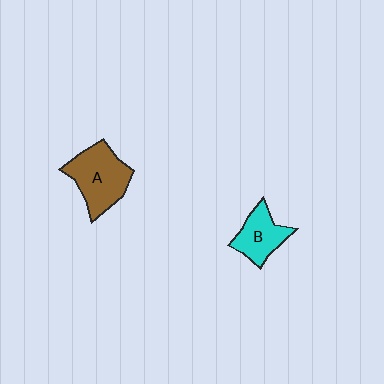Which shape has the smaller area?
Shape B (cyan).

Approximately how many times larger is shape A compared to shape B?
Approximately 1.5 times.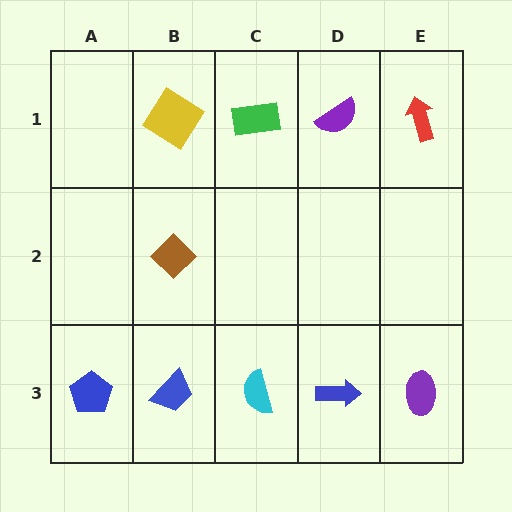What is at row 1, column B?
A yellow diamond.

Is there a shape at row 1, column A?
No, that cell is empty.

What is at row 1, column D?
A purple semicircle.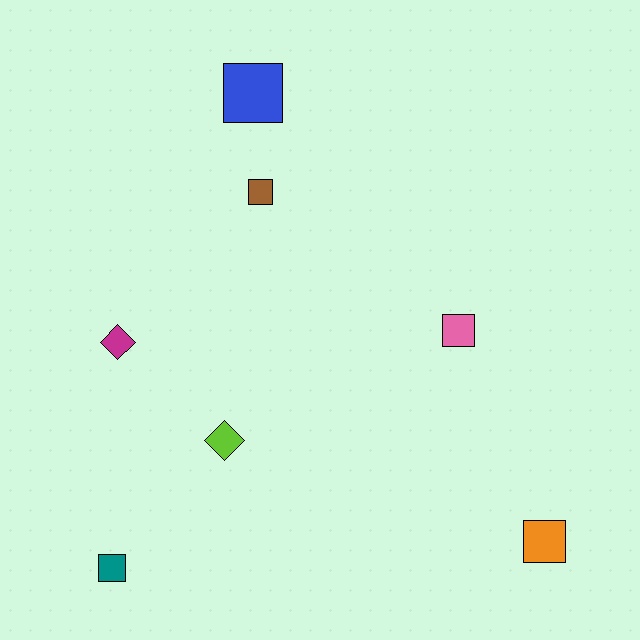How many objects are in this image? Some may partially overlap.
There are 7 objects.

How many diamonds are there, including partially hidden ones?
There are 2 diamonds.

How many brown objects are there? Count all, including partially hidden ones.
There is 1 brown object.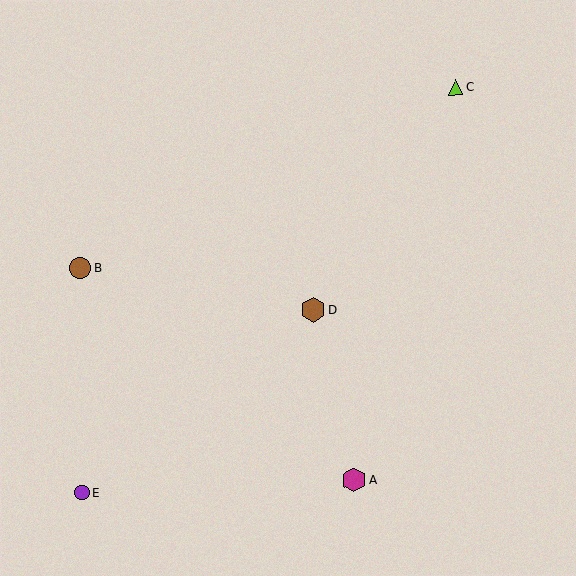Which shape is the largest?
The brown hexagon (labeled D) is the largest.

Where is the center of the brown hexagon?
The center of the brown hexagon is at (313, 310).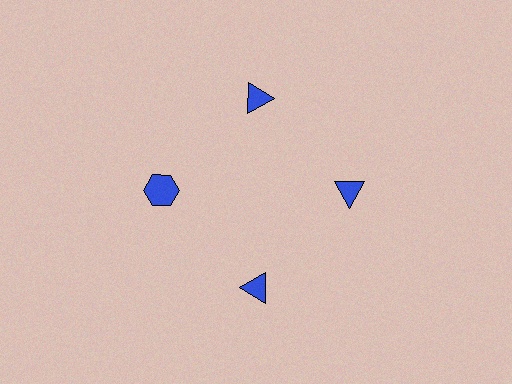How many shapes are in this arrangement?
There are 4 shapes arranged in a ring pattern.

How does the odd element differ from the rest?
It has a different shape: hexagon instead of triangle.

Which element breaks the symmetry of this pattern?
The blue hexagon at roughly the 9 o'clock position breaks the symmetry. All other shapes are blue triangles.